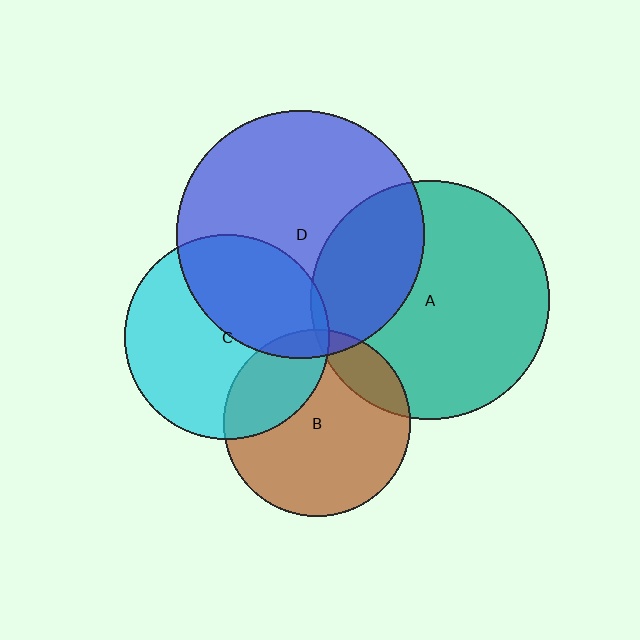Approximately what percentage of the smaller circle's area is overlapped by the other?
Approximately 25%.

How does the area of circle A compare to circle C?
Approximately 1.4 times.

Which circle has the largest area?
Circle D (blue).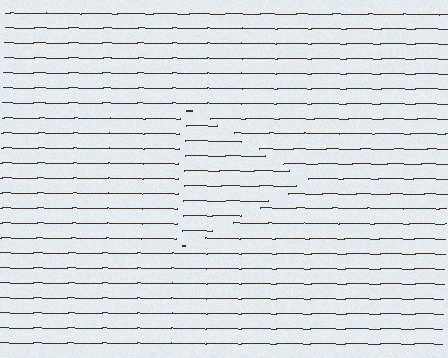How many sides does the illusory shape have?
3 sides — the line-ends trace a triangle.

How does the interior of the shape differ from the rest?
The interior of the shape contains the same grating, shifted by half a period — the contour is defined by the phase discontinuity where line-ends from the inner and outer gratings abut.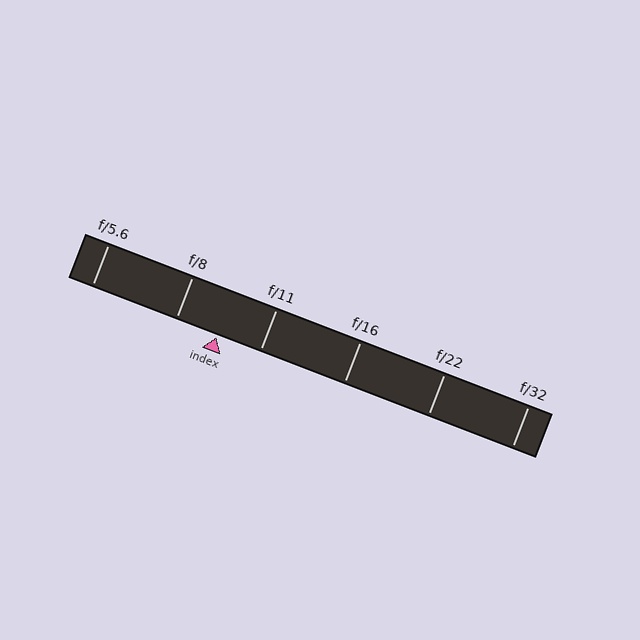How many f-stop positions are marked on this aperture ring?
There are 6 f-stop positions marked.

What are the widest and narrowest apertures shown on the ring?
The widest aperture shown is f/5.6 and the narrowest is f/32.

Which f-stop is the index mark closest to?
The index mark is closest to f/8.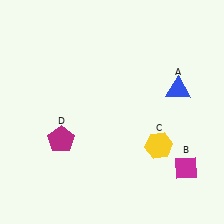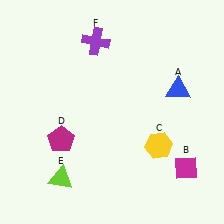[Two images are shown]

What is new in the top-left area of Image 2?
A purple cross (F) was added in the top-left area of Image 2.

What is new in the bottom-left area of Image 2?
A lime triangle (E) was added in the bottom-left area of Image 2.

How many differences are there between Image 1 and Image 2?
There are 2 differences between the two images.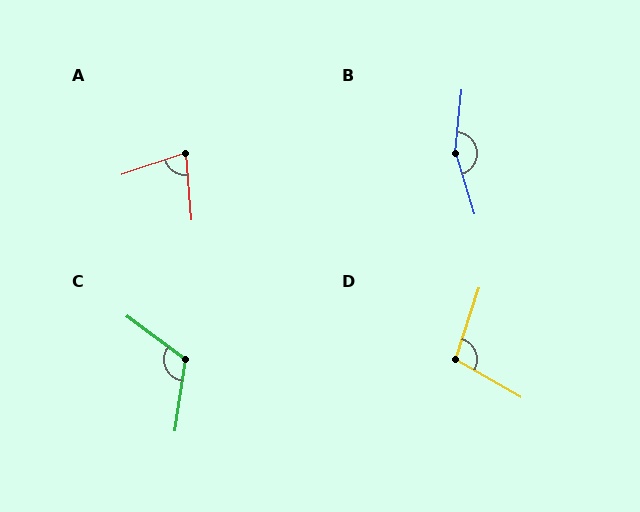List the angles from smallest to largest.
A (76°), D (101°), C (118°), B (157°).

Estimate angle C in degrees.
Approximately 118 degrees.